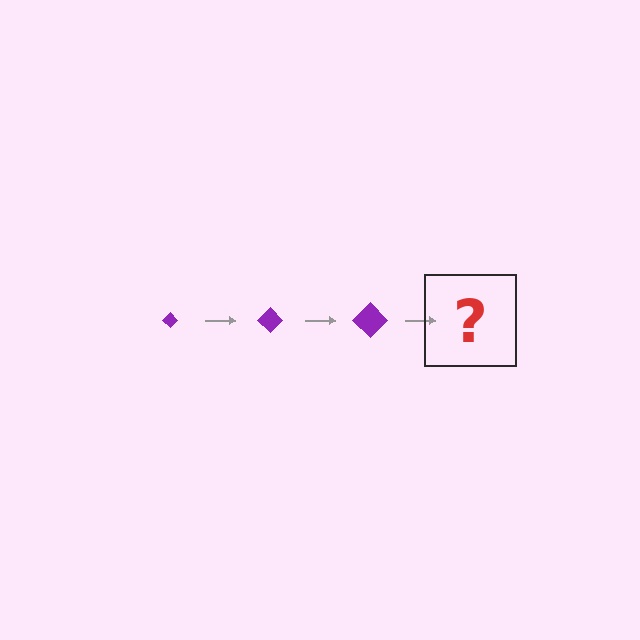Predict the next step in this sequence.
The next step is a purple diamond, larger than the previous one.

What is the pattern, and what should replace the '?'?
The pattern is that the diamond gets progressively larger each step. The '?' should be a purple diamond, larger than the previous one.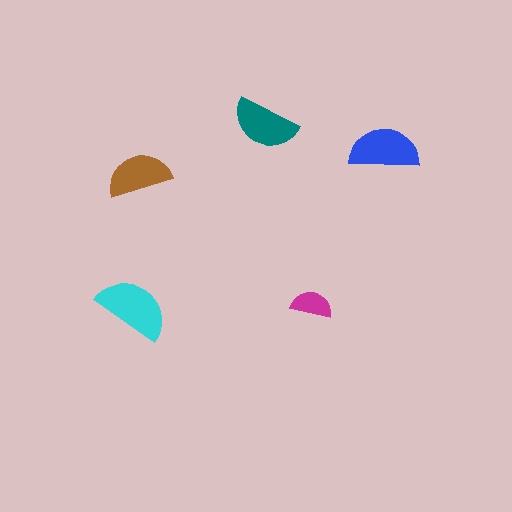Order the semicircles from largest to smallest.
the cyan one, the blue one, the teal one, the brown one, the magenta one.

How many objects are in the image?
There are 5 objects in the image.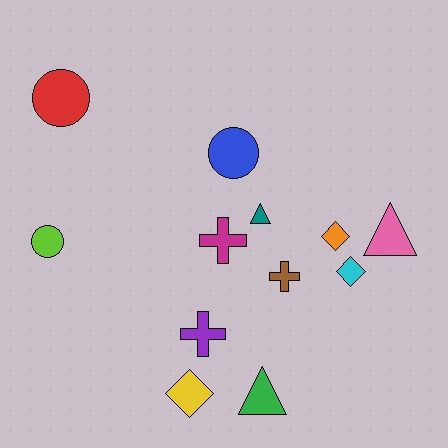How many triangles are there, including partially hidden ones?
There are 3 triangles.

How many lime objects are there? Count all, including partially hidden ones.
There is 1 lime object.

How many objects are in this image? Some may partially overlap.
There are 12 objects.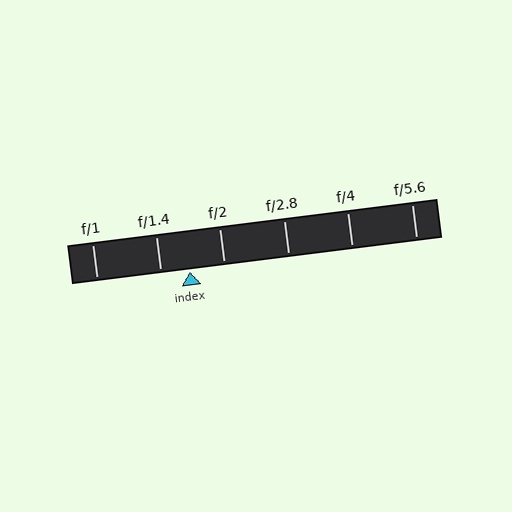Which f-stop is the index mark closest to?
The index mark is closest to f/1.4.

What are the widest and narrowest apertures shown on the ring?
The widest aperture shown is f/1 and the narrowest is f/5.6.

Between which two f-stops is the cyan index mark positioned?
The index mark is between f/1.4 and f/2.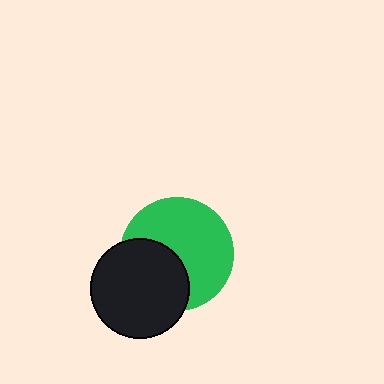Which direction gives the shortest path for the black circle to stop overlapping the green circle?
Moving toward the lower-left gives the shortest separation.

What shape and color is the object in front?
The object in front is a black circle.